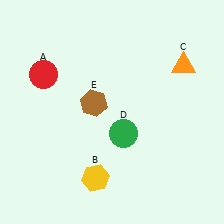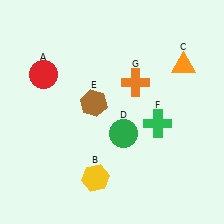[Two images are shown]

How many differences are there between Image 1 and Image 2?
There are 2 differences between the two images.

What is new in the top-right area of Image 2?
An orange cross (G) was added in the top-right area of Image 2.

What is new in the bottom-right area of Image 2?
A green cross (F) was added in the bottom-right area of Image 2.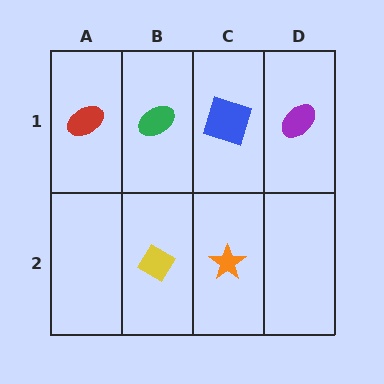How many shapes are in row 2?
2 shapes.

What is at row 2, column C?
An orange star.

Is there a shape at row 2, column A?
No, that cell is empty.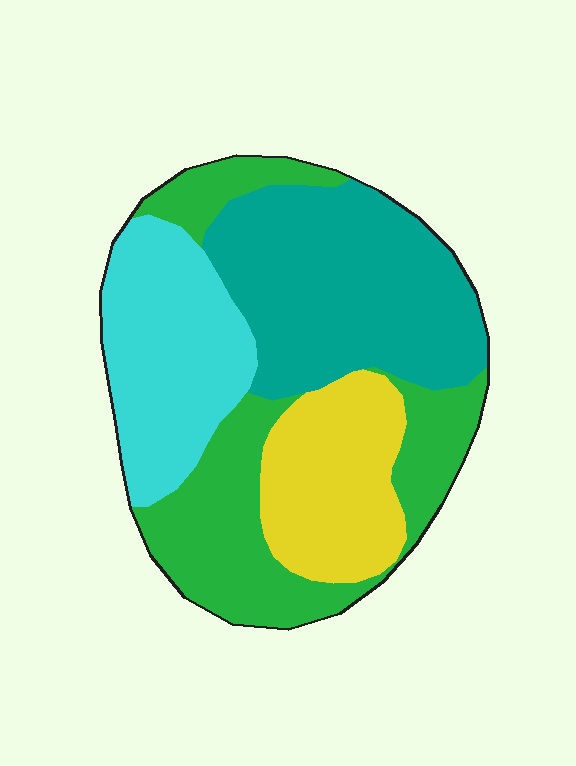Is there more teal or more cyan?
Teal.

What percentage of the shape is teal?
Teal takes up between a sixth and a third of the shape.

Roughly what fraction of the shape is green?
Green covers 29% of the shape.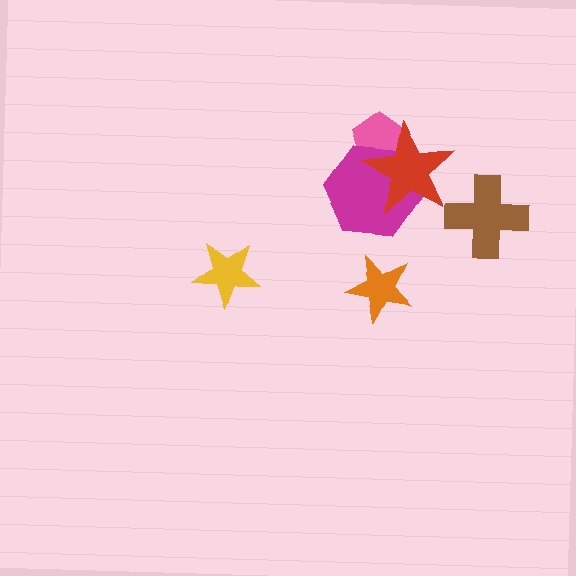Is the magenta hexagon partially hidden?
Yes, it is partially covered by another shape.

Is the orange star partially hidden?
No, no other shape covers it.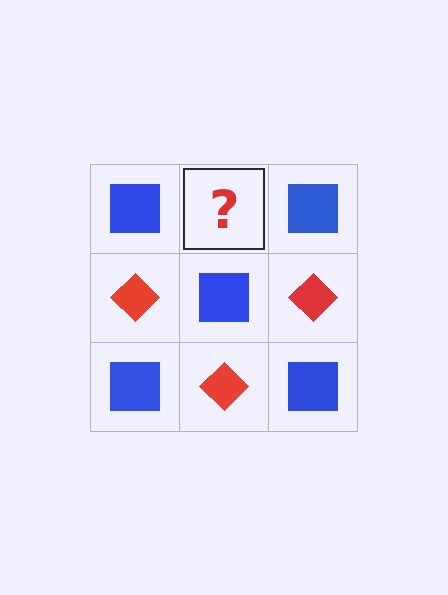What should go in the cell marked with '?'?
The missing cell should contain a red diamond.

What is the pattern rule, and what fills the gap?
The rule is that it alternates blue square and red diamond in a checkerboard pattern. The gap should be filled with a red diamond.